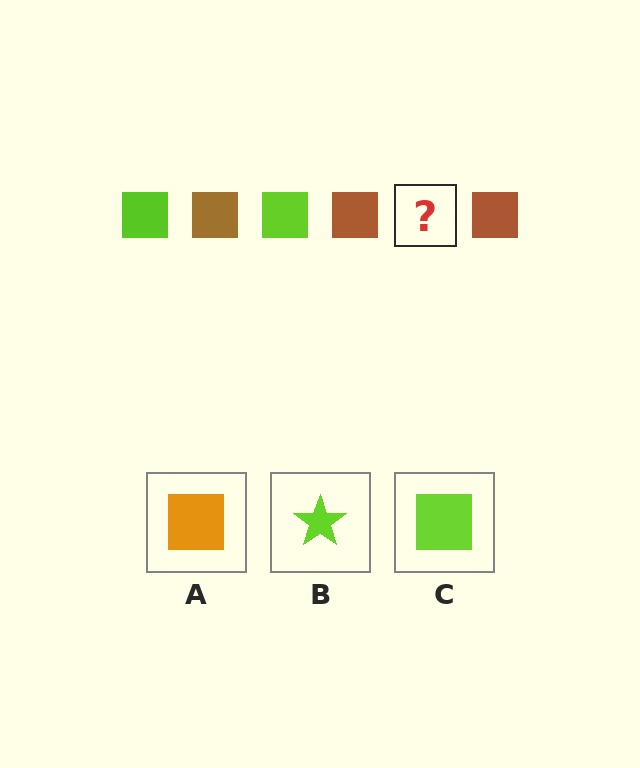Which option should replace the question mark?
Option C.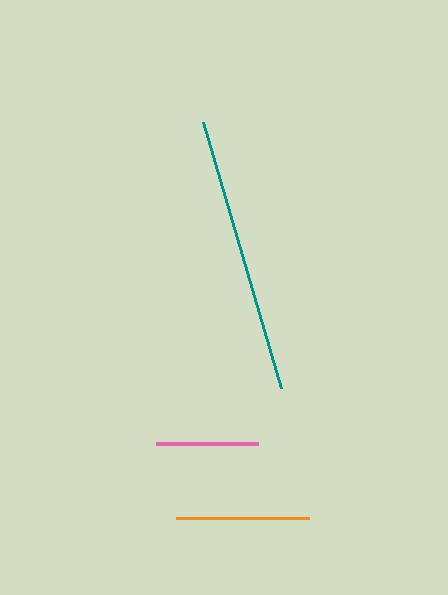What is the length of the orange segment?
The orange segment is approximately 134 pixels long.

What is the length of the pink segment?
The pink segment is approximately 102 pixels long.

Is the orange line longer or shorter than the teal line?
The teal line is longer than the orange line.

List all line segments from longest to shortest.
From longest to shortest: teal, orange, pink.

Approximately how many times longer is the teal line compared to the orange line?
The teal line is approximately 2.1 times the length of the orange line.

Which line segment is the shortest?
The pink line is the shortest at approximately 102 pixels.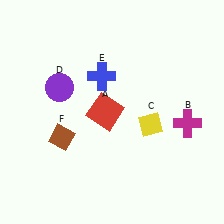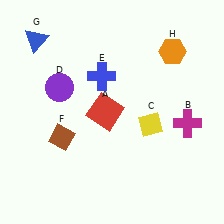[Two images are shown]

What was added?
A blue triangle (G), an orange hexagon (H) were added in Image 2.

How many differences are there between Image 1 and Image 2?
There are 2 differences between the two images.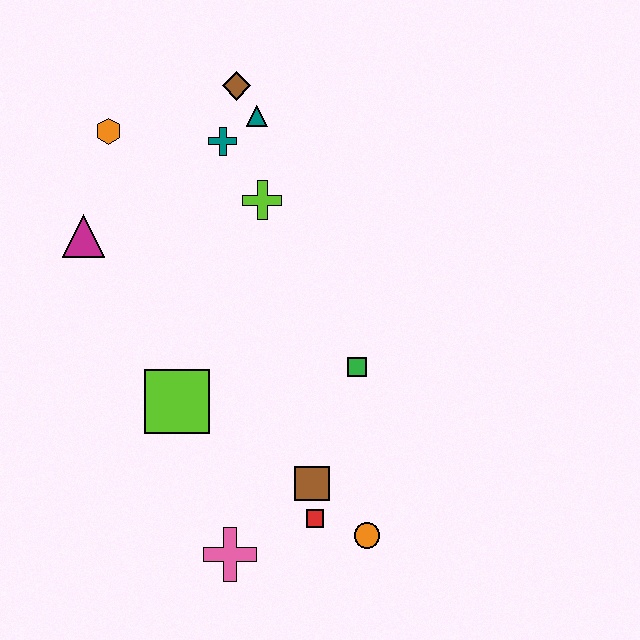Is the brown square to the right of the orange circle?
No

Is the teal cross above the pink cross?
Yes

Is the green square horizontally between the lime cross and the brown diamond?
No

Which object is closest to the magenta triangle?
The orange hexagon is closest to the magenta triangle.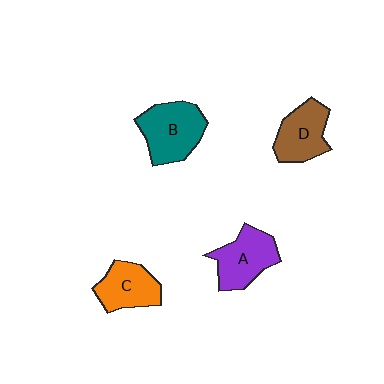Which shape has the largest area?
Shape B (teal).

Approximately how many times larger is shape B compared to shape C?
Approximately 1.3 times.